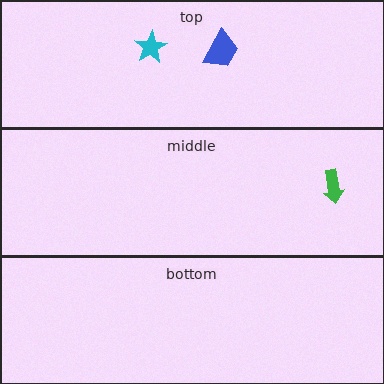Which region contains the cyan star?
The top region.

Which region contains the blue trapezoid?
The top region.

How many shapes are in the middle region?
1.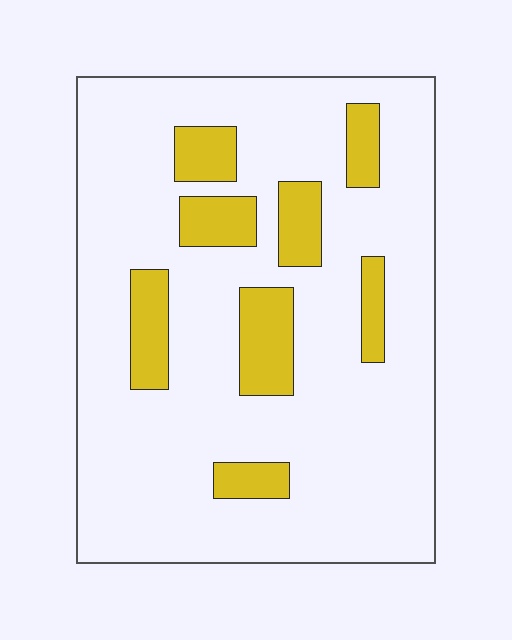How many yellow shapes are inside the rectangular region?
8.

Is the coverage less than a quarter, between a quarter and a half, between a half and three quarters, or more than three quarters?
Less than a quarter.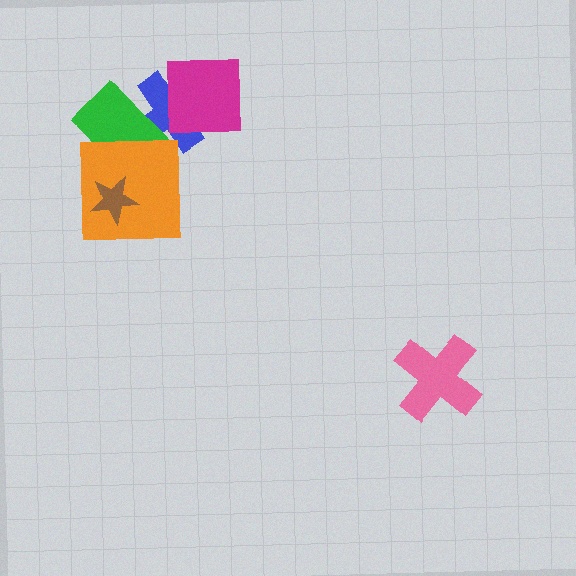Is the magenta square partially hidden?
No, no other shape covers it.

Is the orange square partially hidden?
Yes, it is partially covered by another shape.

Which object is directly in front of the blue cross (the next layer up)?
The green rectangle is directly in front of the blue cross.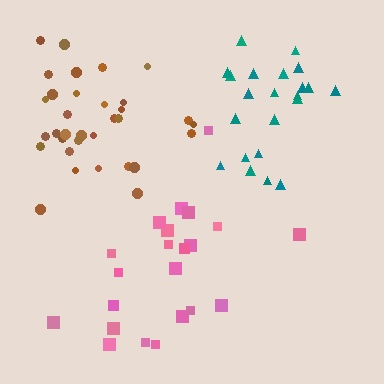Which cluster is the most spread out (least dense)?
Pink.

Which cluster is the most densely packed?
Brown.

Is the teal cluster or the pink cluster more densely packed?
Teal.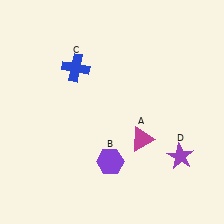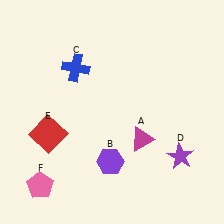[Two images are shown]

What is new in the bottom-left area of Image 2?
A pink pentagon (F) was added in the bottom-left area of Image 2.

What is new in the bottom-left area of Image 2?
A red square (E) was added in the bottom-left area of Image 2.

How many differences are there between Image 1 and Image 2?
There are 2 differences between the two images.